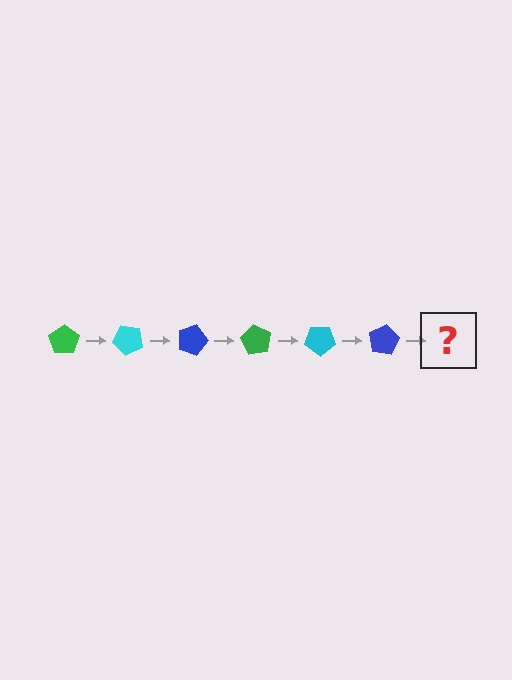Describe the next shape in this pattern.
It should be a green pentagon, rotated 270 degrees from the start.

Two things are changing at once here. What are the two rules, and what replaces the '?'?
The two rules are that it rotates 45 degrees each step and the color cycles through green, cyan, and blue. The '?' should be a green pentagon, rotated 270 degrees from the start.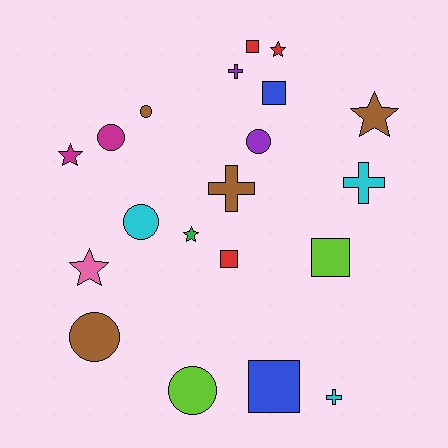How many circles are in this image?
There are 6 circles.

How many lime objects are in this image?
There are 2 lime objects.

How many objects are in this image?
There are 20 objects.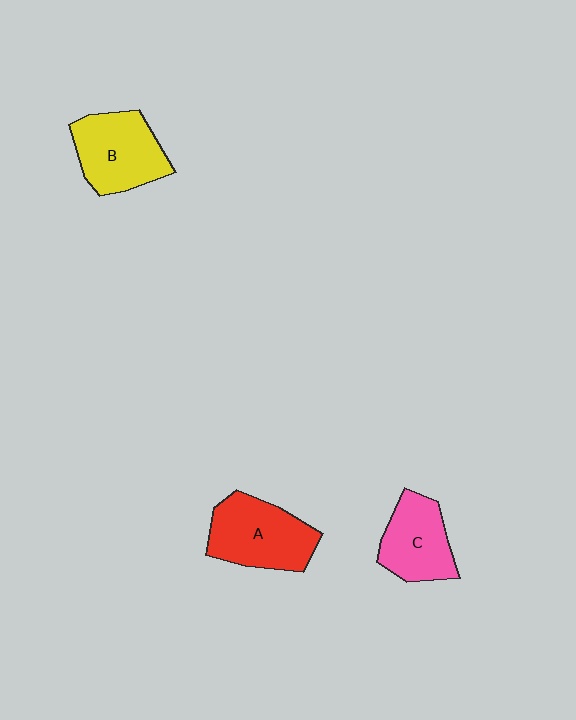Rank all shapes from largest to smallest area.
From largest to smallest: A (red), B (yellow), C (pink).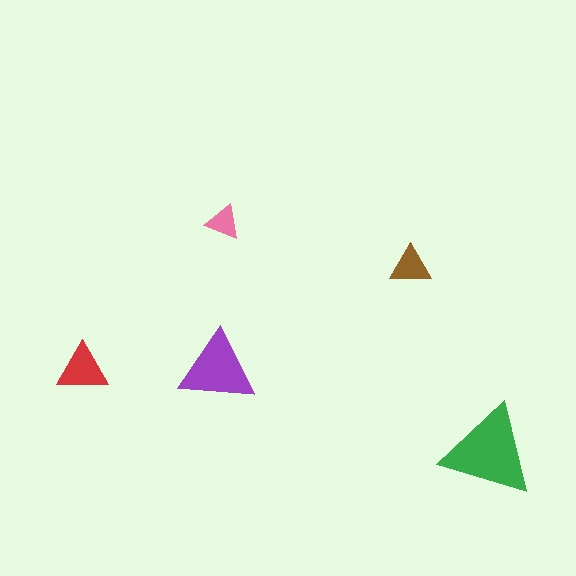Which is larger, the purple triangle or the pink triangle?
The purple one.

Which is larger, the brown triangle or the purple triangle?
The purple one.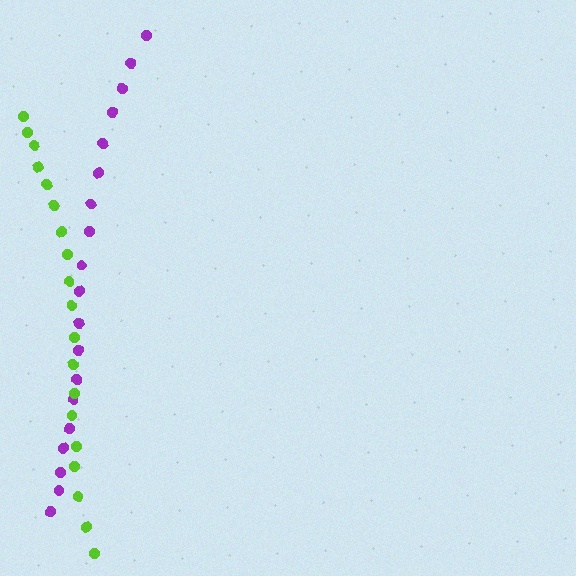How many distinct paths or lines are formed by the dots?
There are 2 distinct paths.